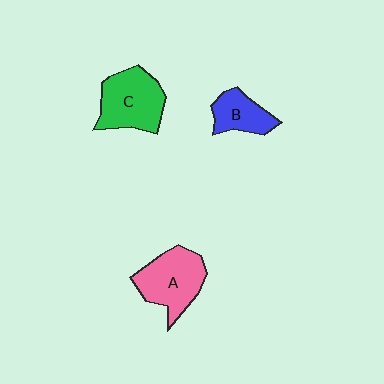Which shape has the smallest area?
Shape B (blue).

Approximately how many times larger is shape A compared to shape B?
Approximately 1.6 times.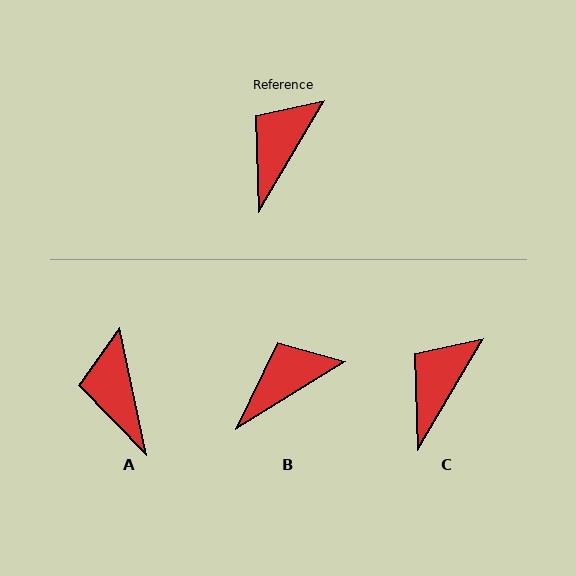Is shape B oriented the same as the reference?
No, it is off by about 28 degrees.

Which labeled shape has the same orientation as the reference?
C.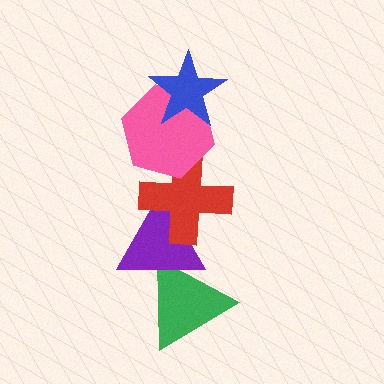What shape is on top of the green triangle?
The purple triangle is on top of the green triangle.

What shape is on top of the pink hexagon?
The blue star is on top of the pink hexagon.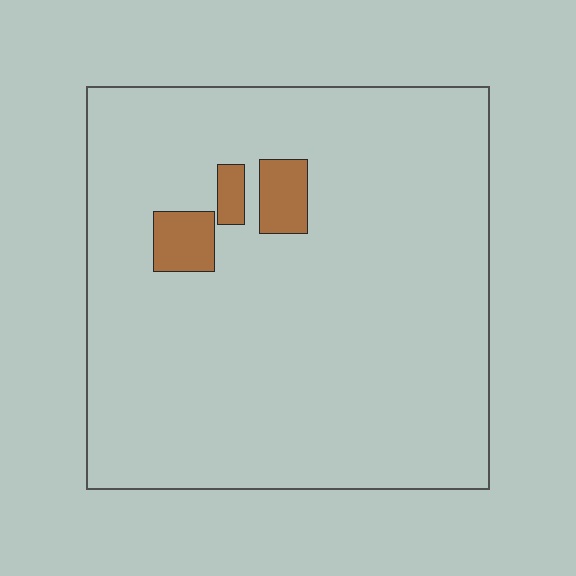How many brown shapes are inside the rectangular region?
3.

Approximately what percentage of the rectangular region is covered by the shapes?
Approximately 5%.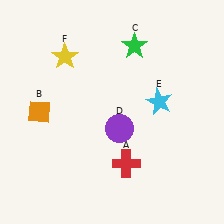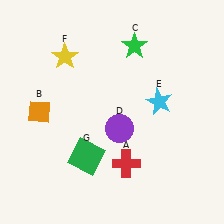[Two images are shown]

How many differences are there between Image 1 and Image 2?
There is 1 difference between the two images.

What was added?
A green square (G) was added in Image 2.